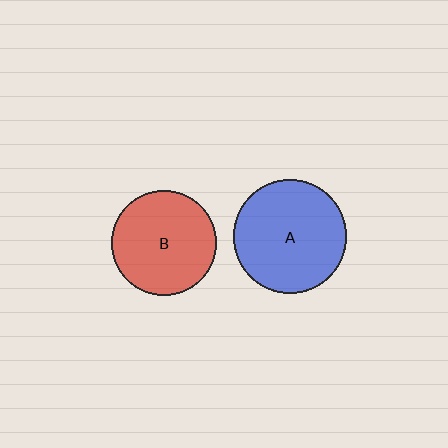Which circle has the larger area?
Circle A (blue).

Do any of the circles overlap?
No, none of the circles overlap.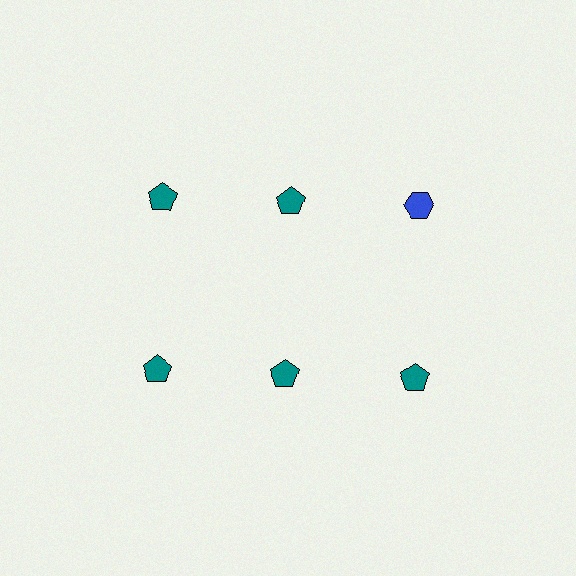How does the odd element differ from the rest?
It differs in both color (blue instead of teal) and shape (hexagon instead of pentagon).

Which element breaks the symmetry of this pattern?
The blue hexagon in the top row, center column breaks the symmetry. All other shapes are teal pentagons.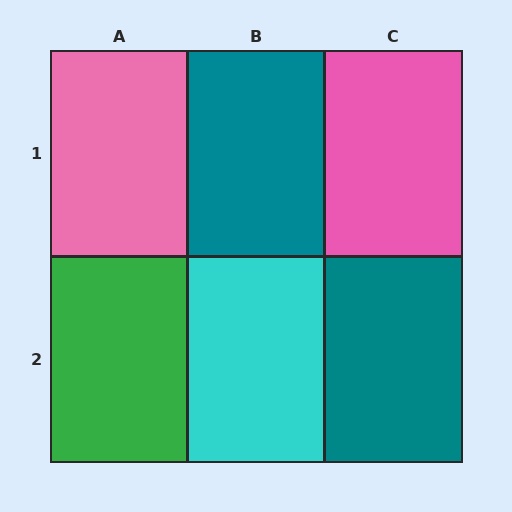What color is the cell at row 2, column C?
Teal.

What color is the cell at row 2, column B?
Cyan.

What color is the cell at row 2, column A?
Green.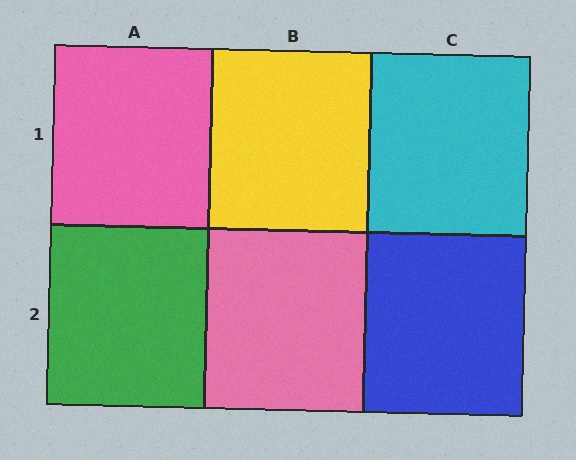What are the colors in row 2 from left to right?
Green, pink, blue.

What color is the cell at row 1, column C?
Cyan.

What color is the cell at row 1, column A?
Pink.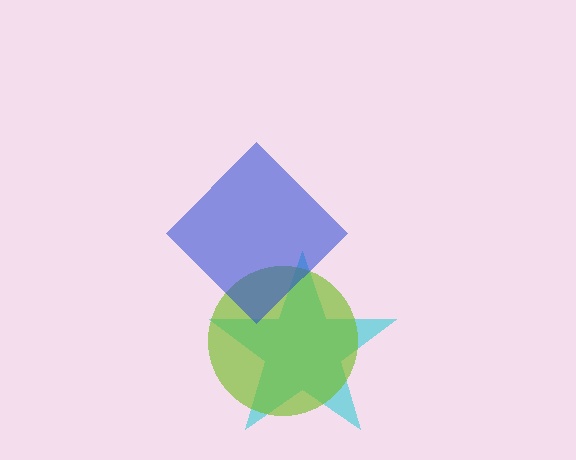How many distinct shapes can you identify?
There are 3 distinct shapes: a cyan star, a lime circle, a blue diamond.